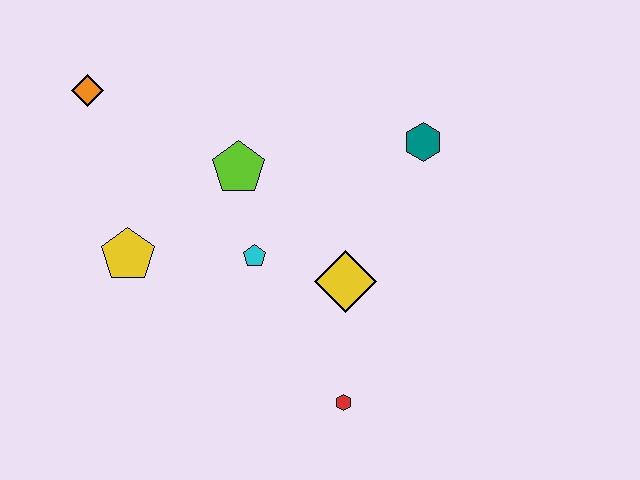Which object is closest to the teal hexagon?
The yellow diamond is closest to the teal hexagon.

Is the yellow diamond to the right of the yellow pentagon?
Yes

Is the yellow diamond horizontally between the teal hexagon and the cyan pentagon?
Yes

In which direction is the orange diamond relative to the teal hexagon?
The orange diamond is to the left of the teal hexagon.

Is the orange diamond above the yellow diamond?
Yes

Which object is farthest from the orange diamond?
The red hexagon is farthest from the orange diamond.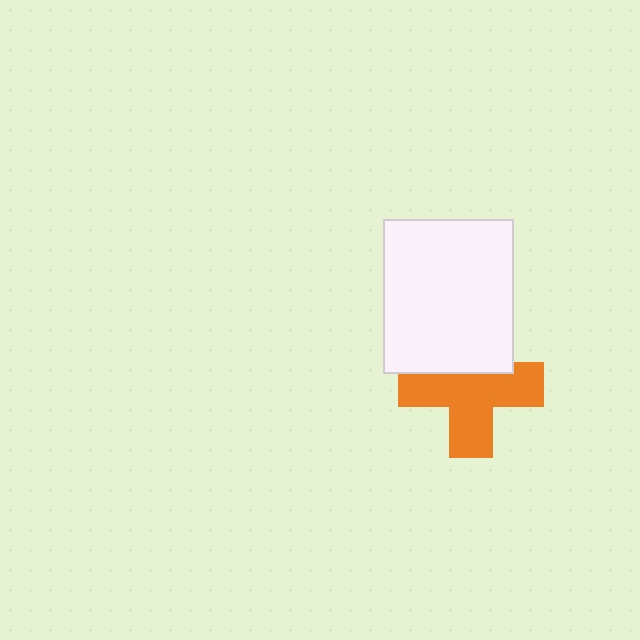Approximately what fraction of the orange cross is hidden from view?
Roughly 32% of the orange cross is hidden behind the white rectangle.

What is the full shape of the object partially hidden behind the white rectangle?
The partially hidden object is an orange cross.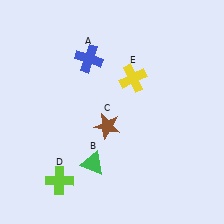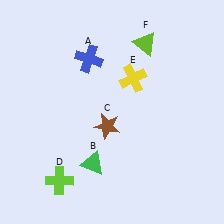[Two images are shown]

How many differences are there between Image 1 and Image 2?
There is 1 difference between the two images.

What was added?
A lime triangle (F) was added in Image 2.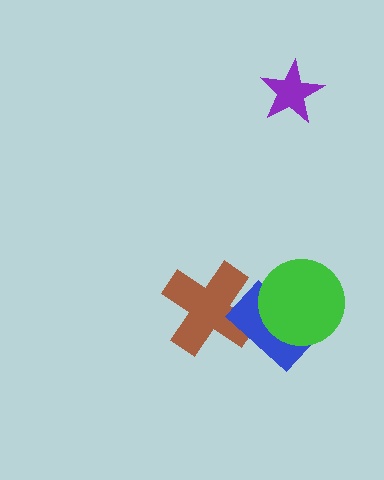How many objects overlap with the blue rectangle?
2 objects overlap with the blue rectangle.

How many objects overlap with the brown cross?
1 object overlaps with the brown cross.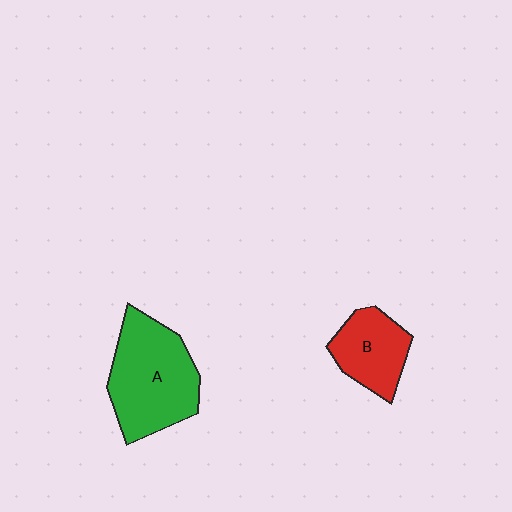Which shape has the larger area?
Shape A (green).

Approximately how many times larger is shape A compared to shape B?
Approximately 1.7 times.